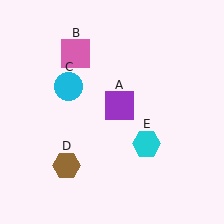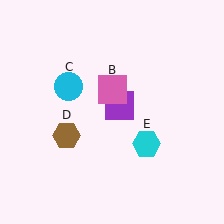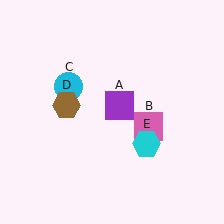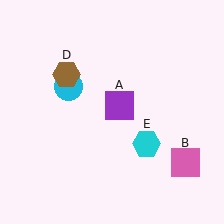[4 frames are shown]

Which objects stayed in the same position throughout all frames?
Purple square (object A) and cyan circle (object C) and cyan hexagon (object E) remained stationary.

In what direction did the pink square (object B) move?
The pink square (object B) moved down and to the right.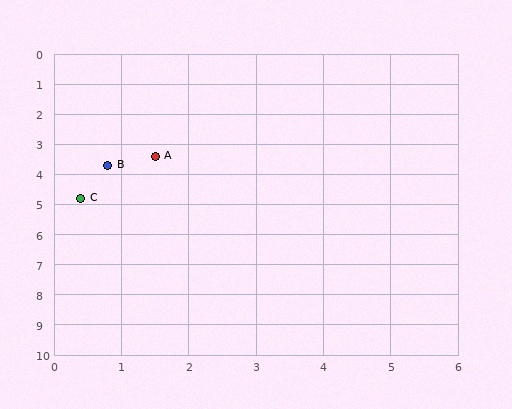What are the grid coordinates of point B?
Point B is at approximately (0.8, 3.7).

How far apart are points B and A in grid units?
Points B and A are about 0.8 grid units apart.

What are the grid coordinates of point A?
Point A is at approximately (1.5, 3.4).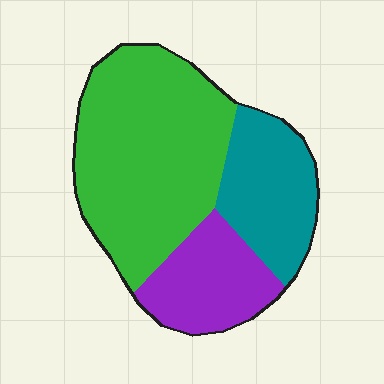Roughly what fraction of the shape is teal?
Teal takes up about one quarter (1/4) of the shape.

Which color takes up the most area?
Green, at roughly 55%.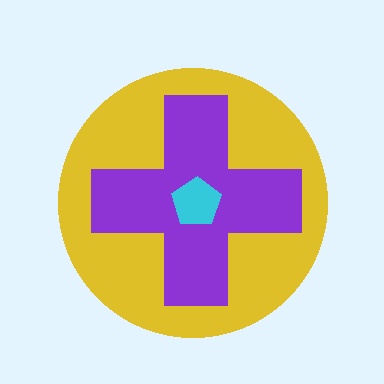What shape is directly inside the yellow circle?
The purple cross.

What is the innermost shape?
The cyan pentagon.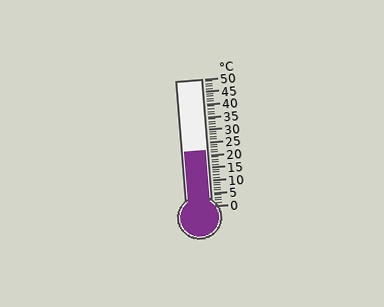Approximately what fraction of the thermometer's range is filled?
The thermometer is filled to approximately 45% of its range.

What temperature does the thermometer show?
The thermometer shows approximately 22°C.